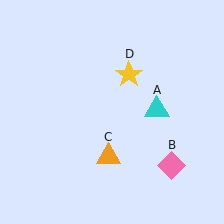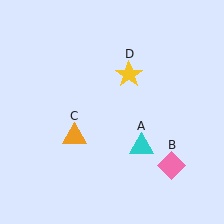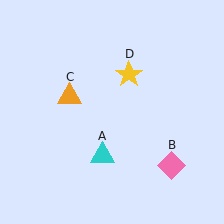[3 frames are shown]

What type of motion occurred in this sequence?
The cyan triangle (object A), orange triangle (object C) rotated clockwise around the center of the scene.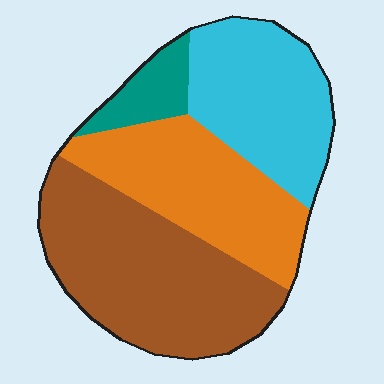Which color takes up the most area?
Brown, at roughly 40%.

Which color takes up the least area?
Teal, at roughly 5%.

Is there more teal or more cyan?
Cyan.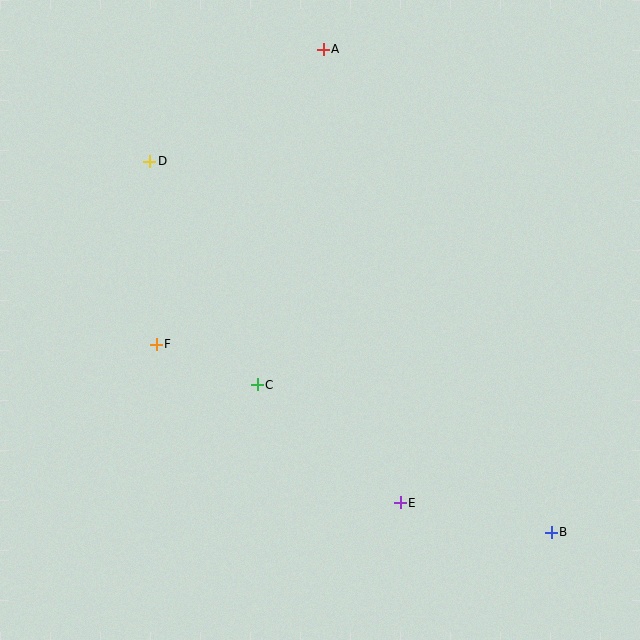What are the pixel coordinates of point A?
Point A is at (323, 49).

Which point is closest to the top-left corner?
Point D is closest to the top-left corner.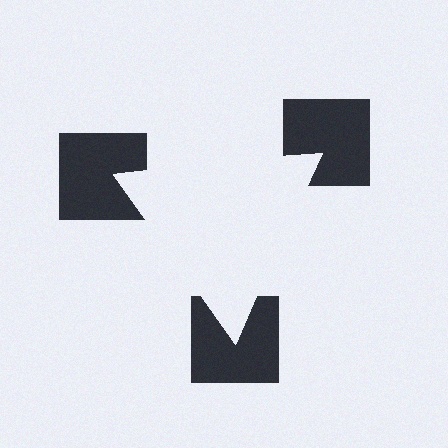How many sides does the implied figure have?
3 sides.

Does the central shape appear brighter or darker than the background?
It typically appears slightly brighter than the background, even though no actual brightness change is drawn.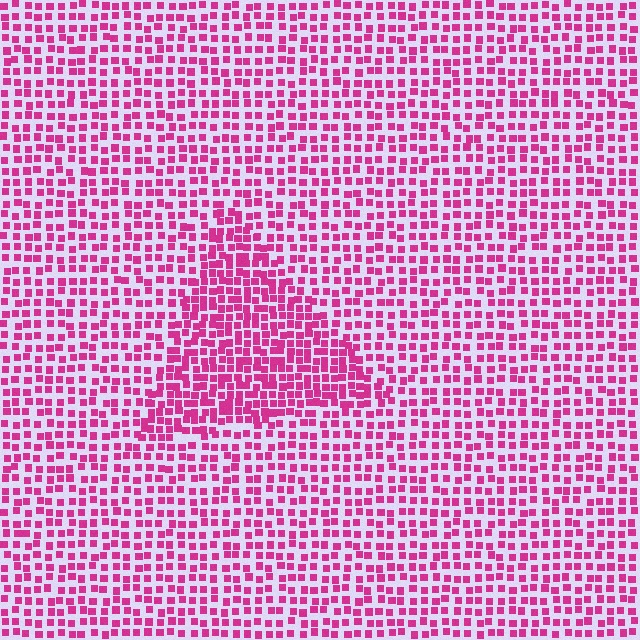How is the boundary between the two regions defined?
The boundary is defined by a change in element density (approximately 1.6x ratio). All elements are the same color, size, and shape.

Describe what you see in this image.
The image contains small magenta elements arranged at two different densities. A triangle-shaped region is visible where the elements are more densely packed than the surrounding area.